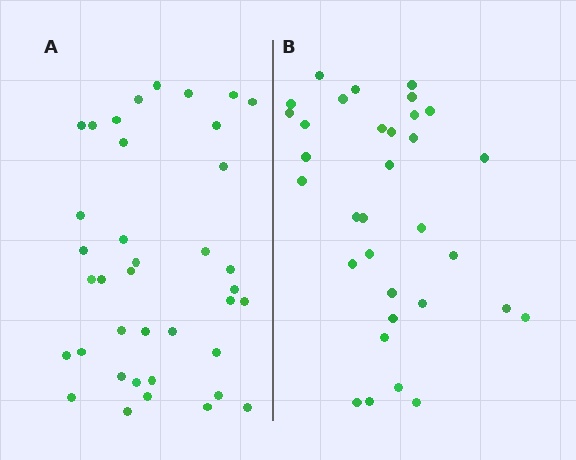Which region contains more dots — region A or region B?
Region A (the left region) has more dots.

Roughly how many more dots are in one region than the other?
Region A has about 5 more dots than region B.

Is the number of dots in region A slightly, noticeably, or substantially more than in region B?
Region A has only slightly more — the two regions are fairly close. The ratio is roughly 1.2 to 1.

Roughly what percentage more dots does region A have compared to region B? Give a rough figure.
About 15% more.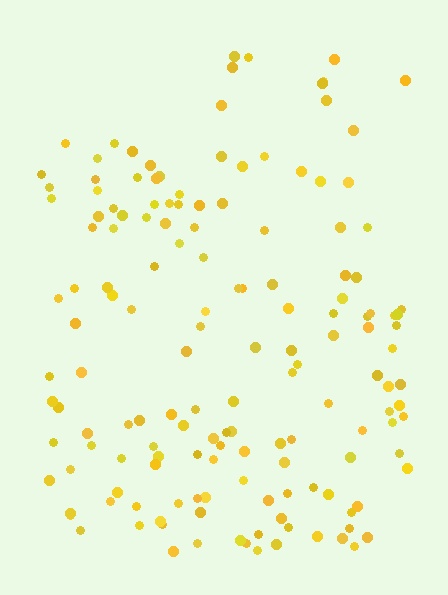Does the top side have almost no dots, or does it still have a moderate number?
Still a moderate number, just noticeably fewer than the bottom.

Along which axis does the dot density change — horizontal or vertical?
Vertical.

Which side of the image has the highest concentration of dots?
The bottom.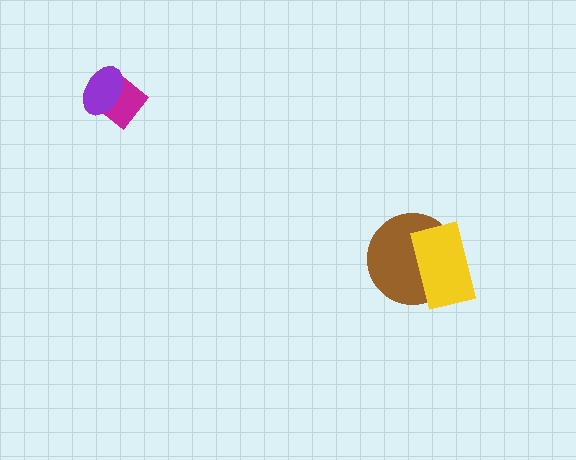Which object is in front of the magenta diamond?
The purple ellipse is in front of the magenta diamond.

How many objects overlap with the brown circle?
1 object overlaps with the brown circle.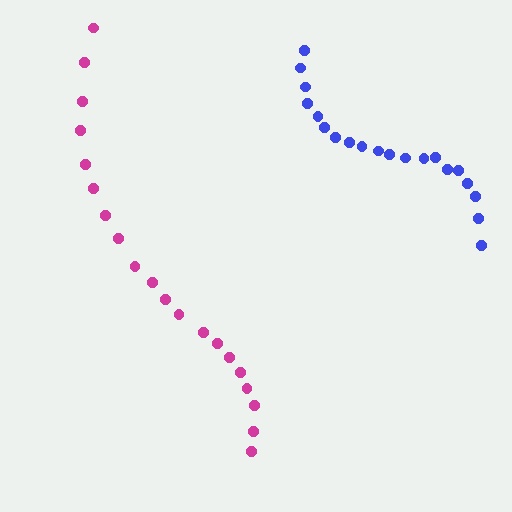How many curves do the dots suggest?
There are 2 distinct paths.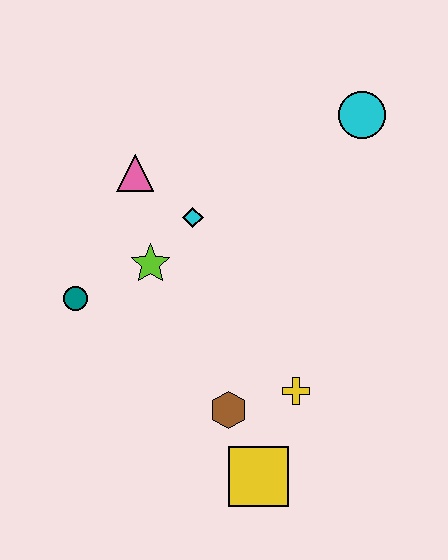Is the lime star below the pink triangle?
Yes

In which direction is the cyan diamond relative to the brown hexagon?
The cyan diamond is above the brown hexagon.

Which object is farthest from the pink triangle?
The yellow square is farthest from the pink triangle.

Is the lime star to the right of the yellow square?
No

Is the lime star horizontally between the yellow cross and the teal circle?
Yes